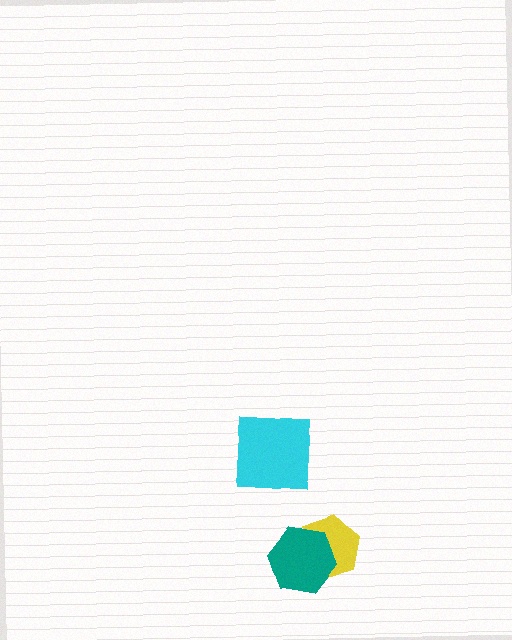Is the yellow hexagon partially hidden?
Yes, it is partially covered by another shape.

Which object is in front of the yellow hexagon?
The teal hexagon is in front of the yellow hexagon.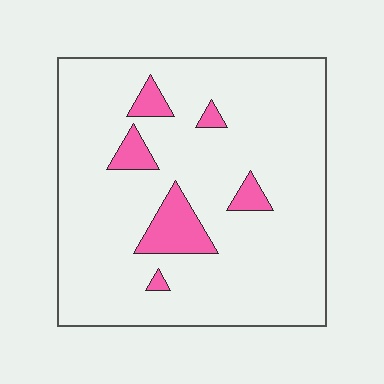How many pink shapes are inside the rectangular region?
6.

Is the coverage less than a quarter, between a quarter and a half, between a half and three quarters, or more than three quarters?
Less than a quarter.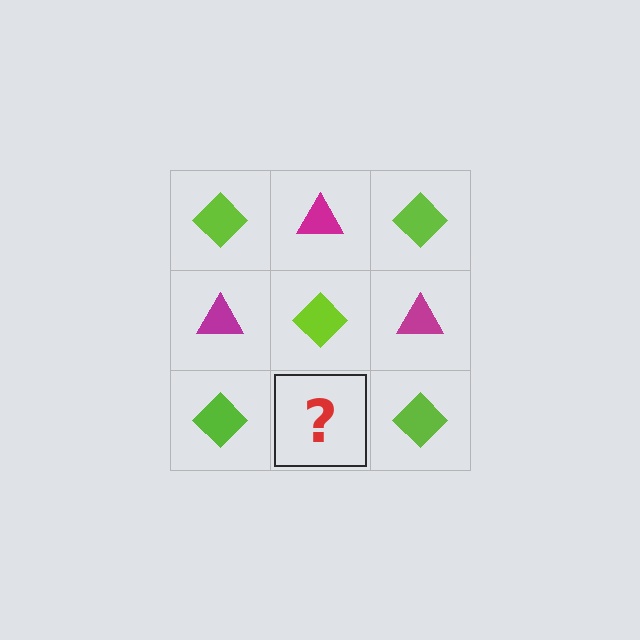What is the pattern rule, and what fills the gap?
The rule is that it alternates lime diamond and magenta triangle in a checkerboard pattern. The gap should be filled with a magenta triangle.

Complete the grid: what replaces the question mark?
The question mark should be replaced with a magenta triangle.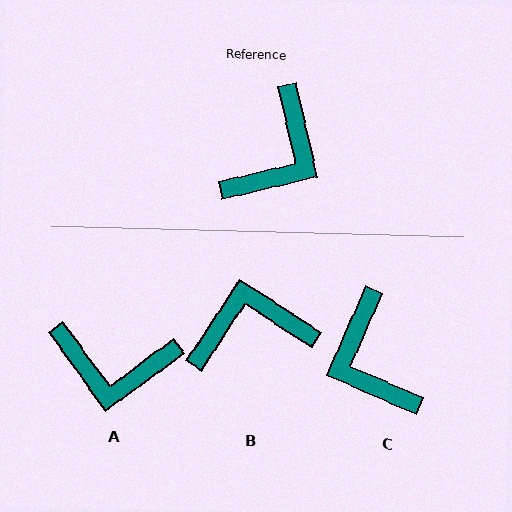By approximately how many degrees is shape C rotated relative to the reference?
Approximately 127 degrees clockwise.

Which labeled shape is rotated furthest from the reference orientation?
B, about 134 degrees away.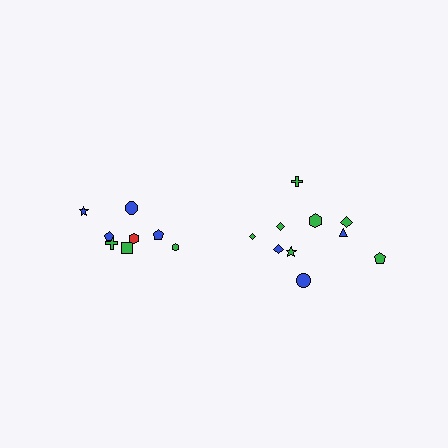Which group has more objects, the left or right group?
The right group.